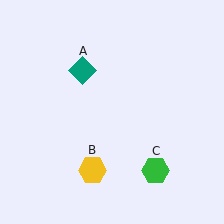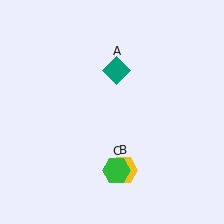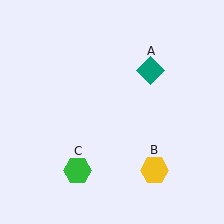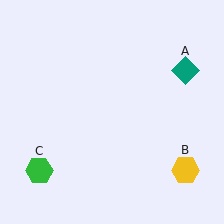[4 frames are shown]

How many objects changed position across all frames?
3 objects changed position: teal diamond (object A), yellow hexagon (object B), green hexagon (object C).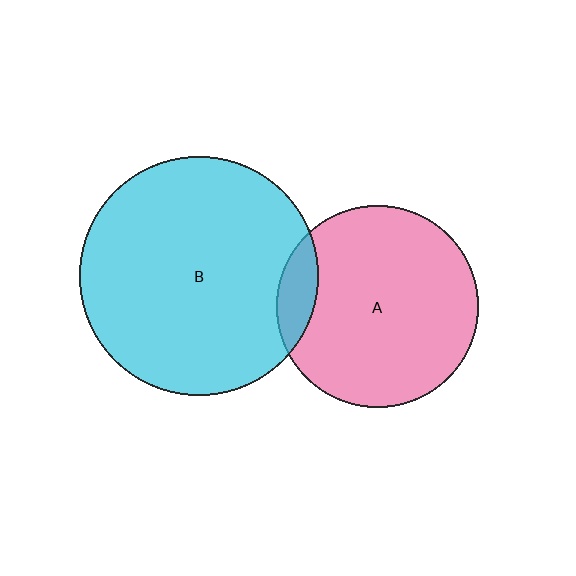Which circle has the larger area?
Circle B (cyan).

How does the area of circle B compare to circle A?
Approximately 1.4 times.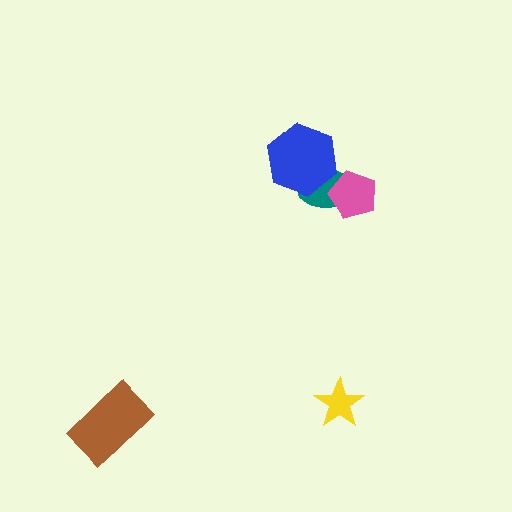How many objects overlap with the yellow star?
0 objects overlap with the yellow star.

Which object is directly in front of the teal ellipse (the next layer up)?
The pink pentagon is directly in front of the teal ellipse.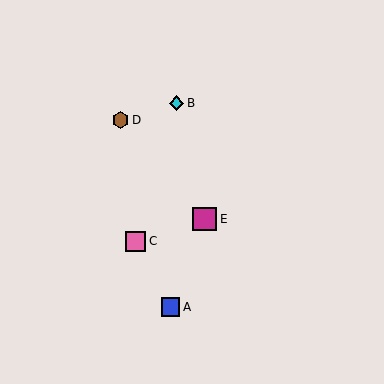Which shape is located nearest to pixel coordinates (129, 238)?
The pink square (labeled C) at (135, 241) is nearest to that location.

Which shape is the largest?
The magenta square (labeled E) is the largest.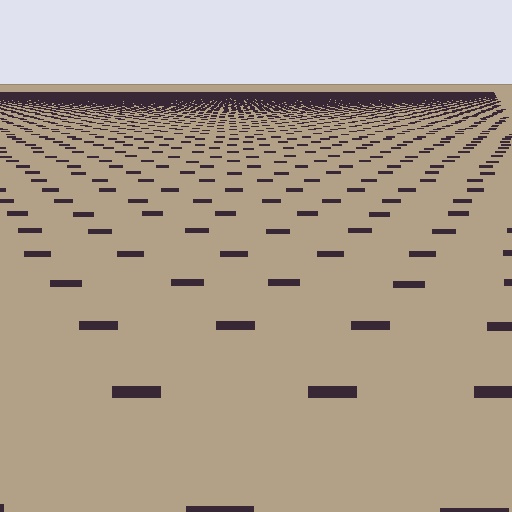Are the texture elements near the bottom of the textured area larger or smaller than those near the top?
Larger. Near the bottom, elements are closer to the viewer and appear at a bigger on-screen size.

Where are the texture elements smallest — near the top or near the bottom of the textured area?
Near the top.